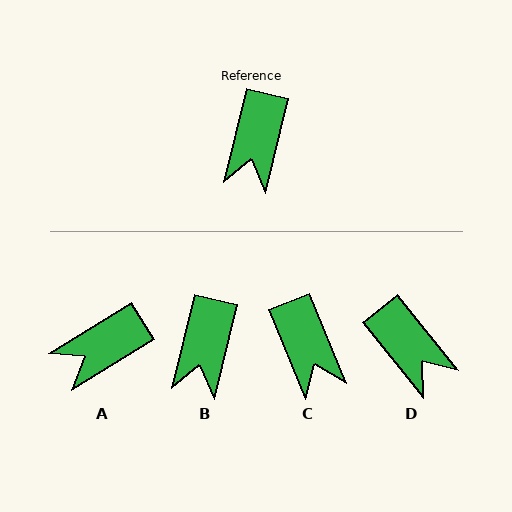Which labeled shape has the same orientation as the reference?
B.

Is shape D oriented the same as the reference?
No, it is off by about 52 degrees.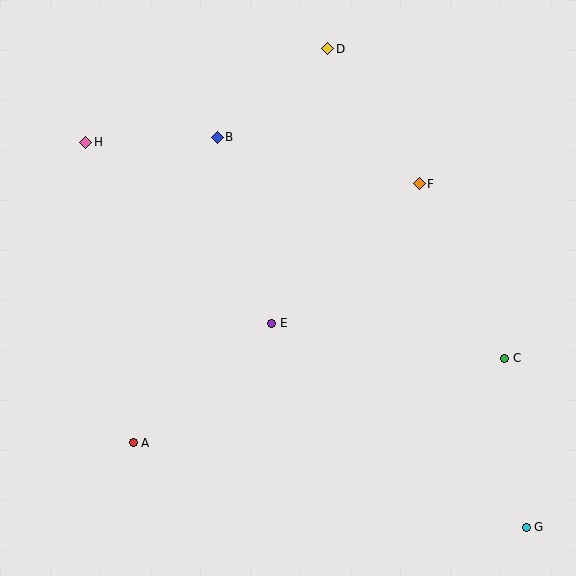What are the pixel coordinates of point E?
Point E is at (272, 324).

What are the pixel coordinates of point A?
Point A is at (133, 443).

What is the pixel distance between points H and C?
The distance between H and C is 471 pixels.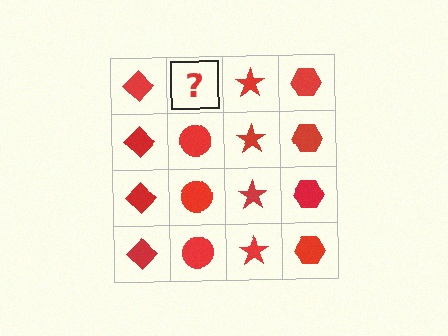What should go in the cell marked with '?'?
The missing cell should contain a red circle.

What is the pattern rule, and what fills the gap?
The rule is that each column has a consistent shape. The gap should be filled with a red circle.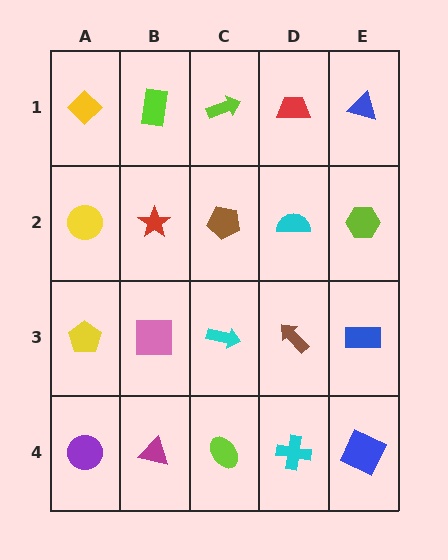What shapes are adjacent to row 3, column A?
A yellow circle (row 2, column A), a purple circle (row 4, column A), a pink square (row 3, column B).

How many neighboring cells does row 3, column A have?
3.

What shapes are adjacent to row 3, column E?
A lime hexagon (row 2, column E), a blue square (row 4, column E), a brown arrow (row 3, column D).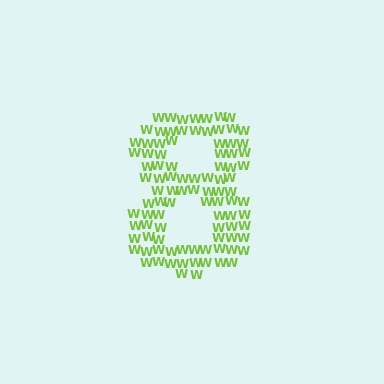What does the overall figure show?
The overall figure shows the digit 8.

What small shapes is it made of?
It is made of small letter W's.